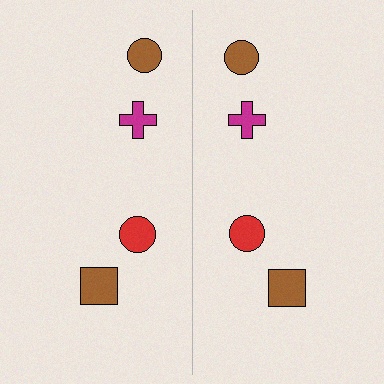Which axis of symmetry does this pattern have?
The pattern has a vertical axis of symmetry running through the center of the image.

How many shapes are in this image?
There are 8 shapes in this image.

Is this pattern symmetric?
Yes, this pattern has bilateral (reflection) symmetry.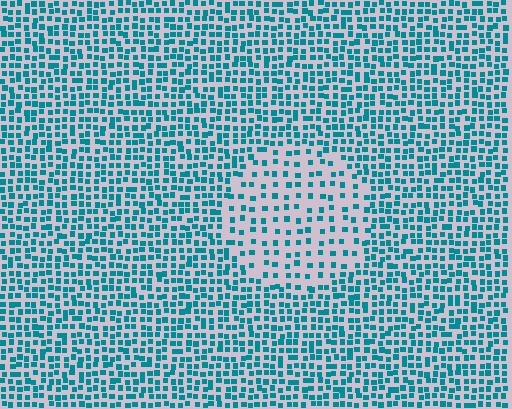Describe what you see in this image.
The image contains small teal elements arranged at two different densities. A circle-shaped region is visible where the elements are less densely packed than the surrounding area.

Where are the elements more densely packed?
The elements are more densely packed outside the circle boundary.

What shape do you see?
I see a circle.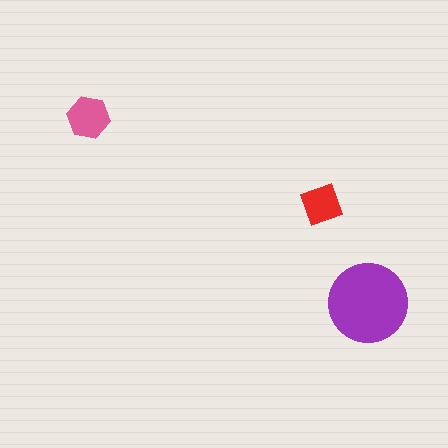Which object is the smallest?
The red diamond.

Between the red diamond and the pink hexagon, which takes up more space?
The pink hexagon.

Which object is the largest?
The purple circle.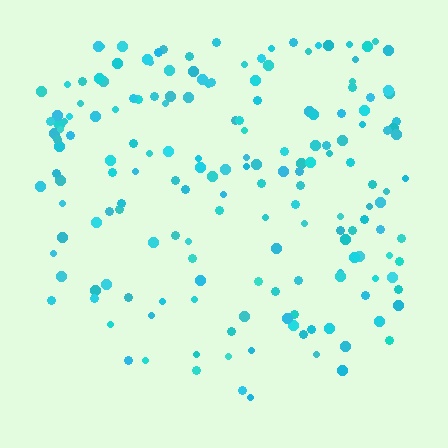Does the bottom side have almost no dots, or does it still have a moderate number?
Still a moderate number, just noticeably fewer than the top.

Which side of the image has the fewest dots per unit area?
The bottom.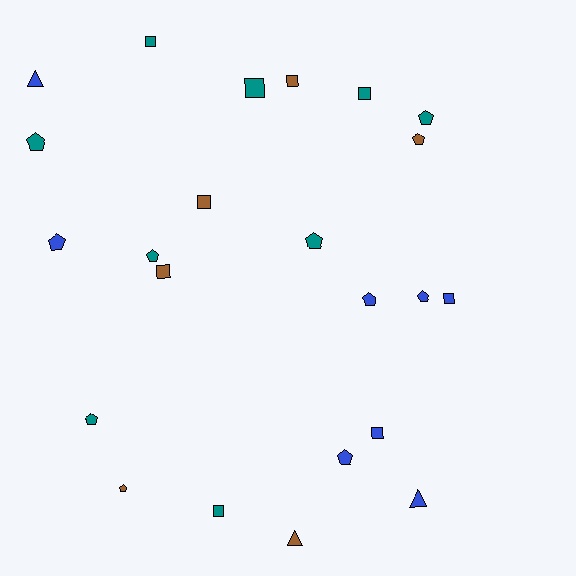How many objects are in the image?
There are 23 objects.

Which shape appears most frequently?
Pentagon, with 11 objects.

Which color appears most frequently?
Teal, with 9 objects.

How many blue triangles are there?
There are 2 blue triangles.